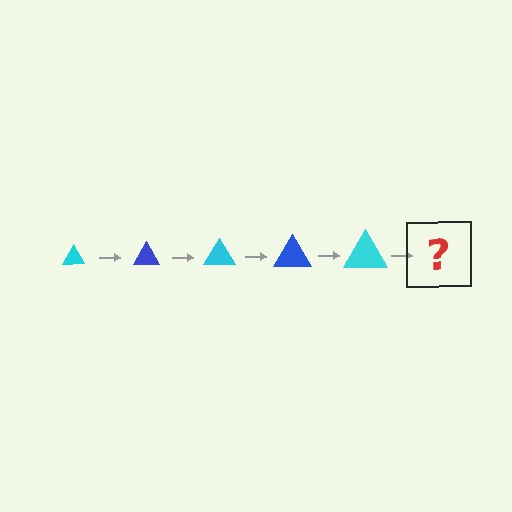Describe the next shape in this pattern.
It should be a blue triangle, larger than the previous one.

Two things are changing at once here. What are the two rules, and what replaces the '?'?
The two rules are that the triangle grows larger each step and the color cycles through cyan and blue. The '?' should be a blue triangle, larger than the previous one.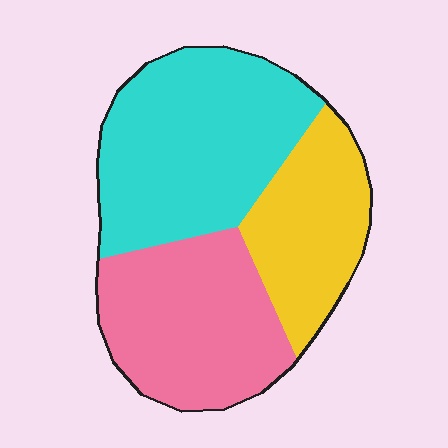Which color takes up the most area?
Cyan, at roughly 40%.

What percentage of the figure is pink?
Pink takes up between a third and a half of the figure.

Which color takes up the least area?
Yellow, at roughly 25%.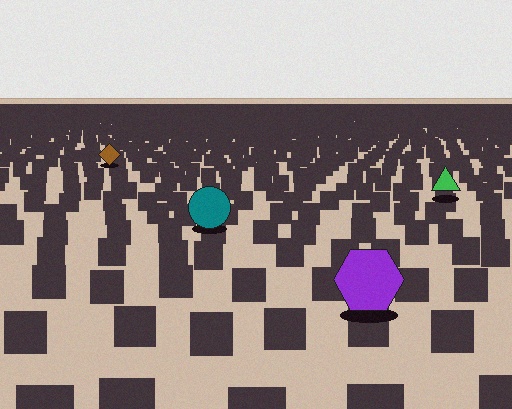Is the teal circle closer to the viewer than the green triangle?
Yes. The teal circle is closer — you can tell from the texture gradient: the ground texture is coarser near it.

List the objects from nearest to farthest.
From nearest to farthest: the purple hexagon, the teal circle, the green triangle, the brown diamond.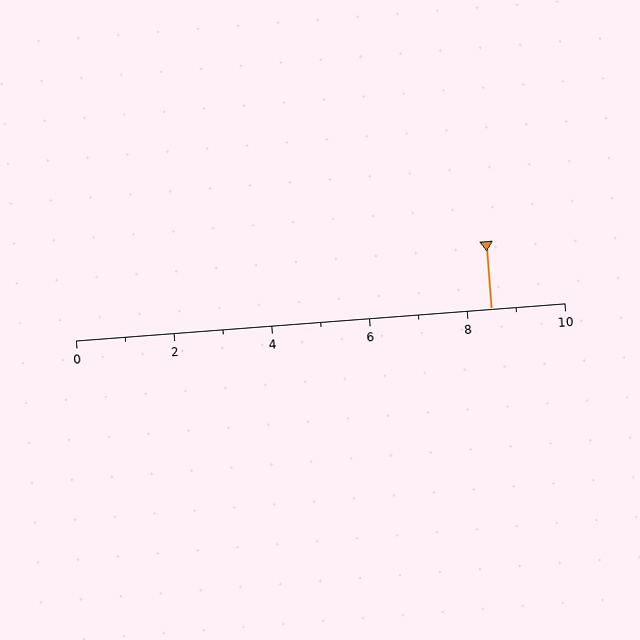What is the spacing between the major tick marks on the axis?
The major ticks are spaced 2 apart.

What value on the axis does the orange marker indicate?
The marker indicates approximately 8.5.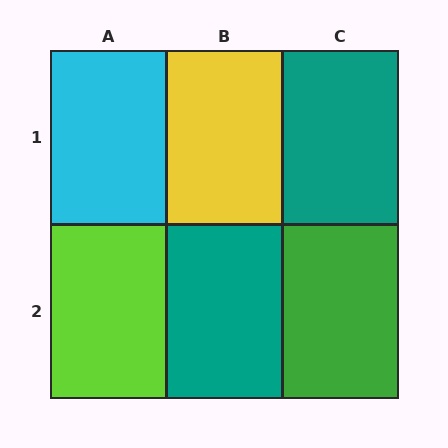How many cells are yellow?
1 cell is yellow.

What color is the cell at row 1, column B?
Yellow.